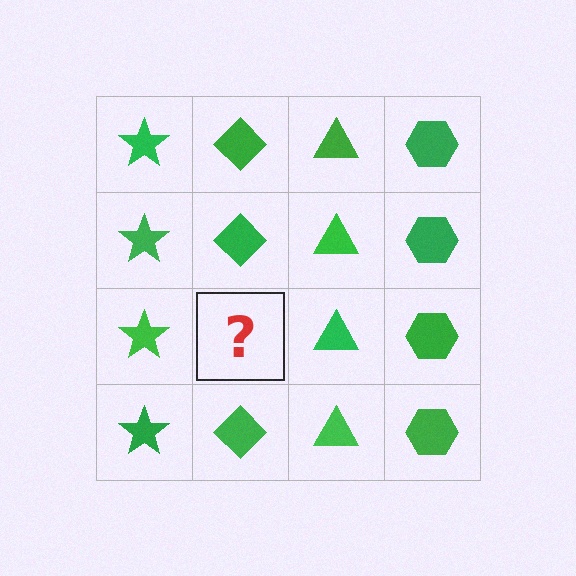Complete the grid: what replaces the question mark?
The question mark should be replaced with a green diamond.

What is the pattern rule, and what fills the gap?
The rule is that each column has a consistent shape. The gap should be filled with a green diamond.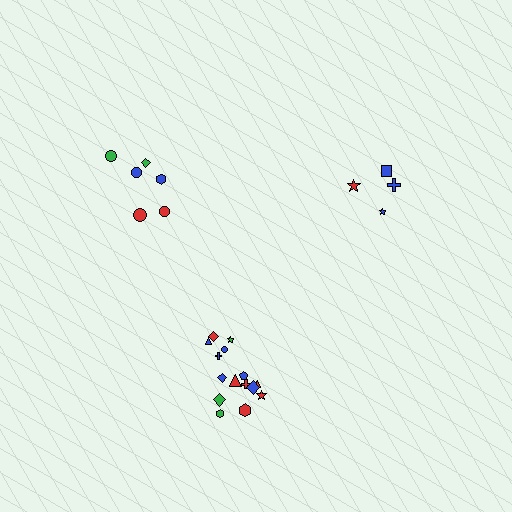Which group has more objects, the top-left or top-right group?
The top-left group.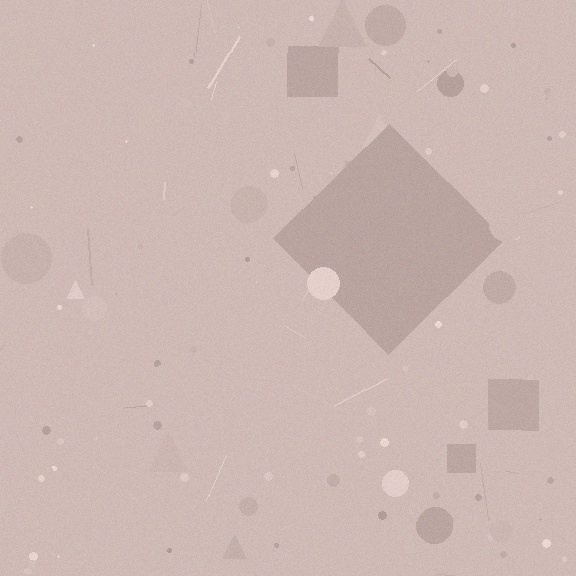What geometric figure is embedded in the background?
A diamond is embedded in the background.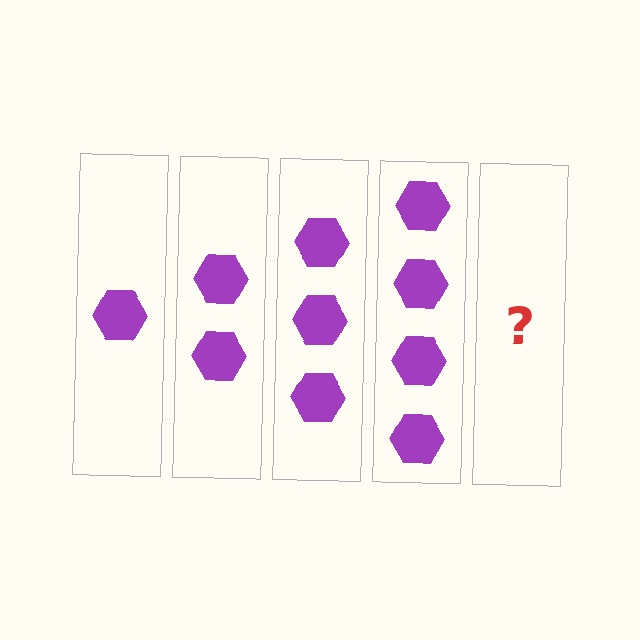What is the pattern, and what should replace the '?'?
The pattern is that each step adds one more hexagon. The '?' should be 5 hexagons.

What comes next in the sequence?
The next element should be 5 hexagons.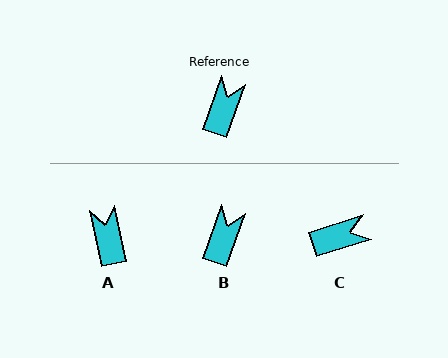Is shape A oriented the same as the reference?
No, it is off by about 32 degrees.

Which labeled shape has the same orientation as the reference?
B.